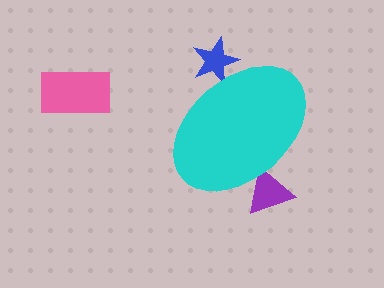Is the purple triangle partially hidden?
Yes, the purple triangle is partially hidden behind the cyan ellipse.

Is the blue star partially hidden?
Yes, the blue star is partially hidden behind the cyan ellipse.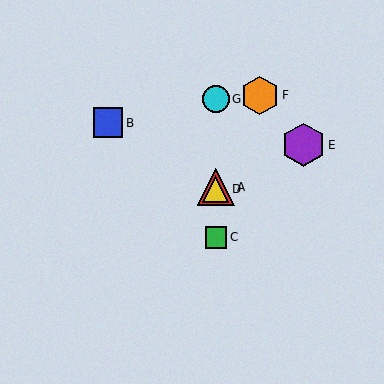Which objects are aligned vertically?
Objects A, C, D, G are aligned vertically.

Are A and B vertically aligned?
No, A is at x≈216 and B is at x≈108.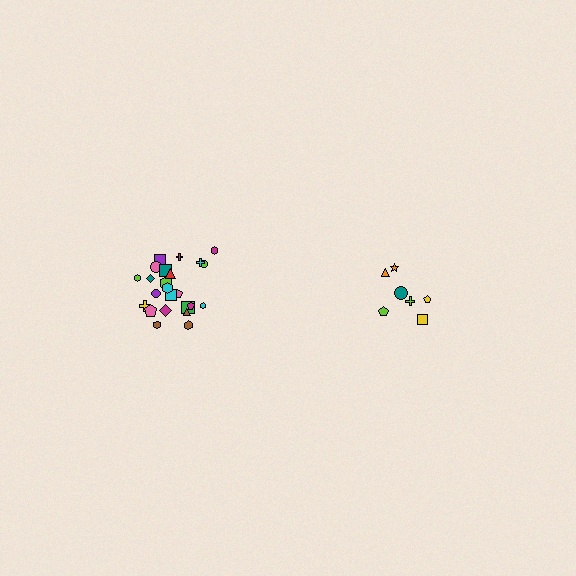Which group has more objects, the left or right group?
The left group.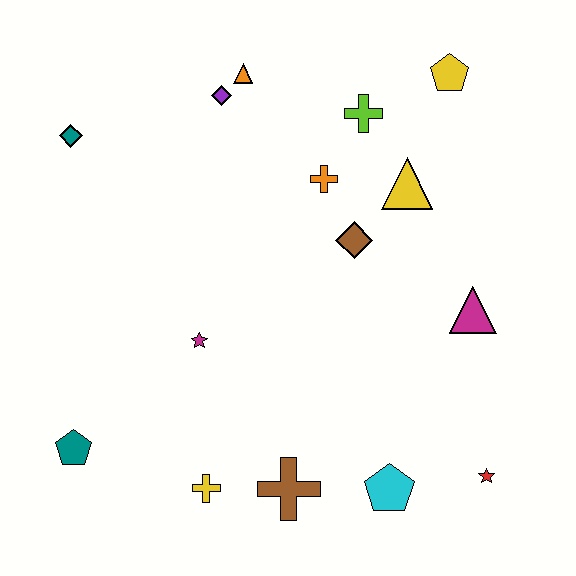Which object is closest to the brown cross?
The yellow cross is closest to the brown cross.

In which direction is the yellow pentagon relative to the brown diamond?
The yellow pentagon is above the brown diamond.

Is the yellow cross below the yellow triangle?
Yes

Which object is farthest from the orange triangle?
The red star is farthest from the orange triangle.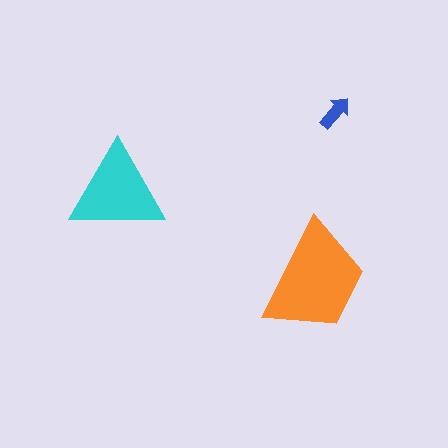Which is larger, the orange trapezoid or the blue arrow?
The orange trapezoid.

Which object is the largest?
The orange trapezoid.